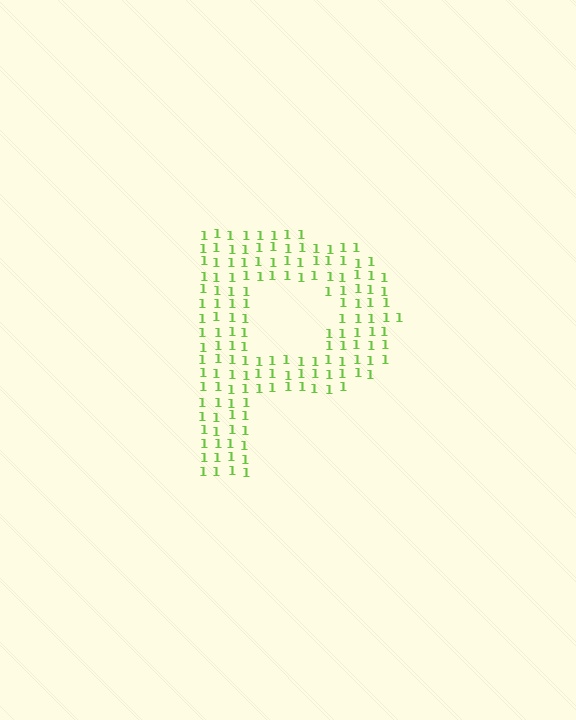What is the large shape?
The large shape is the letter P.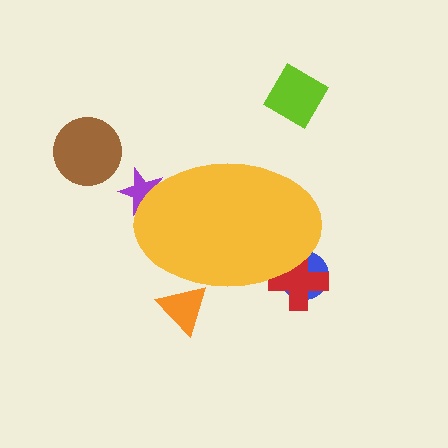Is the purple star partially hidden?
Yes, the purple star is partially hidden behind the yellow ellipse.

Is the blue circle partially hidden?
Yes, the blue circle is partially hidden behind the yellow ellipse.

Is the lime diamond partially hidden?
No, the lime diamond is fully visible.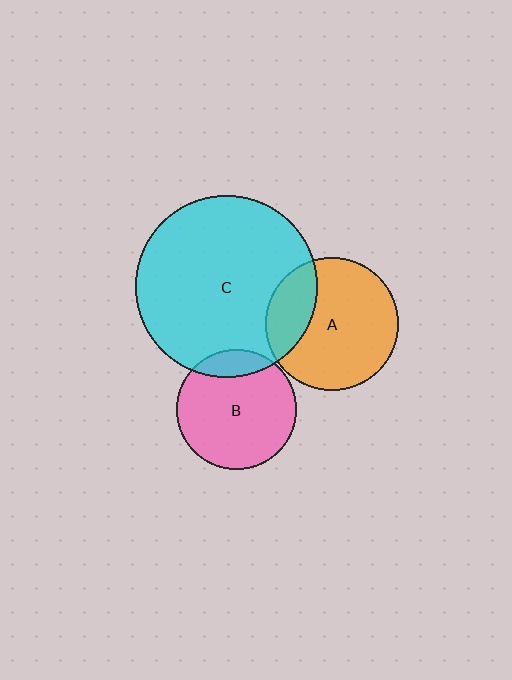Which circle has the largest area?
Circle C (cyan).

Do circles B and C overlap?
Yes.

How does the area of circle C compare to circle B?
Approximately 2.3 times.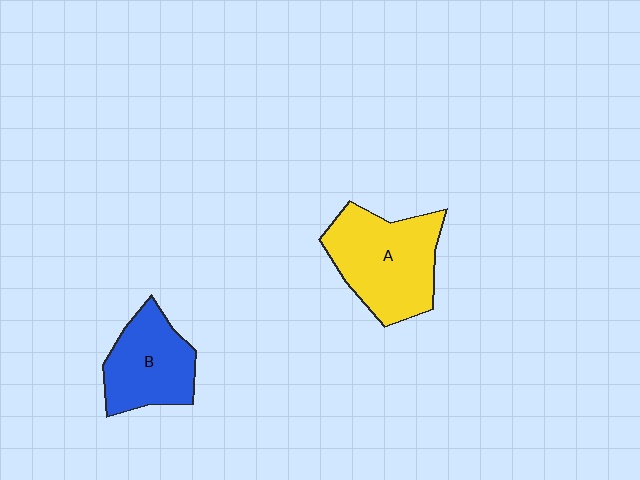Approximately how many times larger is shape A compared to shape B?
Approximately 1.3 times.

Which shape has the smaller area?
Shape B (blue).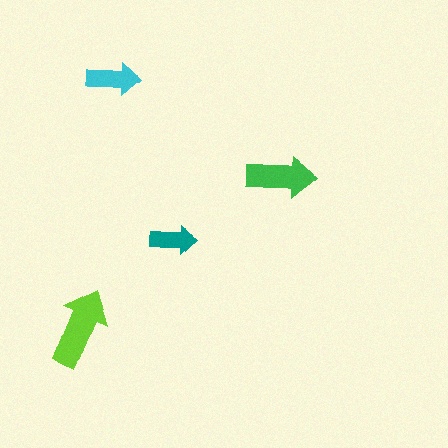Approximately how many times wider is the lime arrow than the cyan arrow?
About 1.5 times wider.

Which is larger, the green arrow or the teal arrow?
The green one.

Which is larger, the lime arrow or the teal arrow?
The lime one.